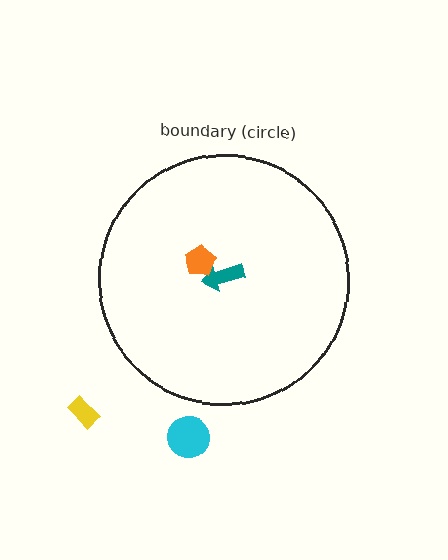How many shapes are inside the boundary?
2 inside, 2 outside.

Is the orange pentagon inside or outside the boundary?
Inside.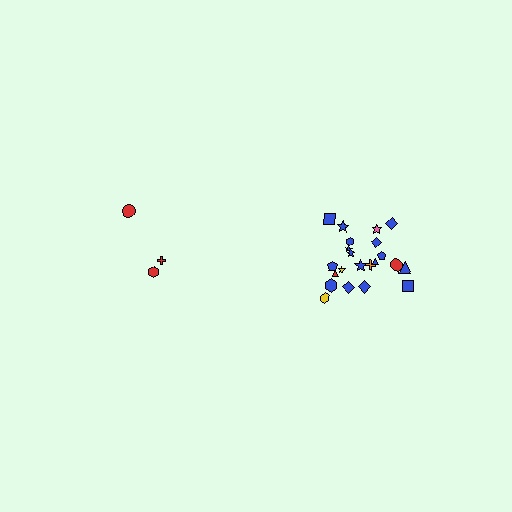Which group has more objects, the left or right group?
The right group.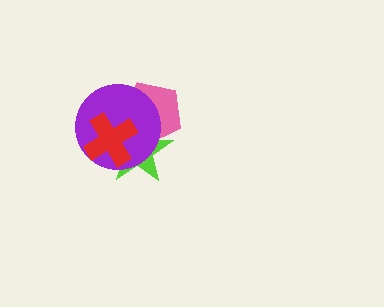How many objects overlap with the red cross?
3 objects overlap with the red cross.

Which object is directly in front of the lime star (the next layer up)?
The purple circle is directly in front of the lime star.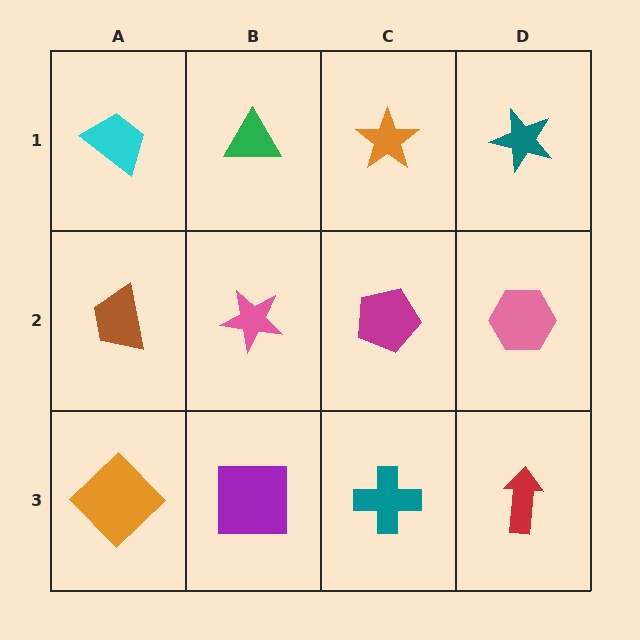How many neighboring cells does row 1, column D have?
2.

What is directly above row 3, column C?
A magenta pentagon.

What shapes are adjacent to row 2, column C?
An orange star (row 1, column C), a teal cross (row 3, column C), a pink star (row 2, column B), a pink hexagon (row 2, column D).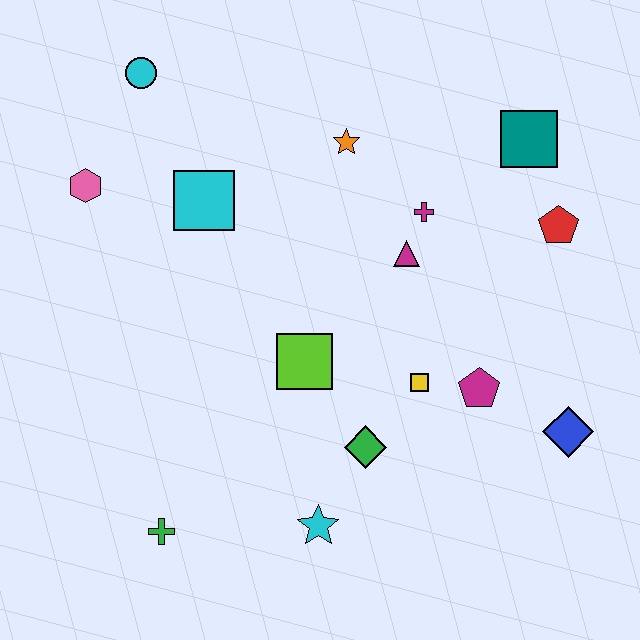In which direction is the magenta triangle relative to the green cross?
The magenta triangle is above the green cross.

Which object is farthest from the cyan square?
The blue diamond is farthest from the cyan square.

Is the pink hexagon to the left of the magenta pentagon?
Yes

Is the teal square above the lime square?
Yes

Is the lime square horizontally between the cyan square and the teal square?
Yes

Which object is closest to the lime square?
The green diamond is closest to the lime square.